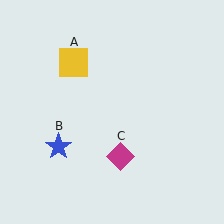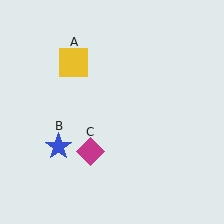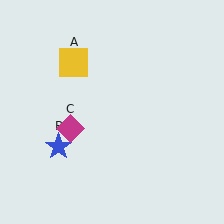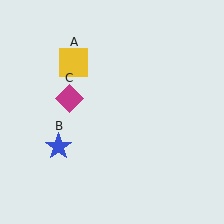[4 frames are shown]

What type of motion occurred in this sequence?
The magenta diamond (object C) rotated clockwise around the center of the scene.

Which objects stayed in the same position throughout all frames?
Yellow square (object A) and blue star (object B) remained stationary.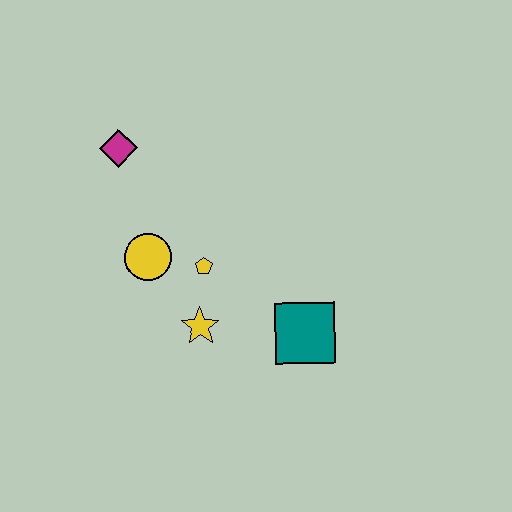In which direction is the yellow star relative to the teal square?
The yellow star is to the left of the teal square.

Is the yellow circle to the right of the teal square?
No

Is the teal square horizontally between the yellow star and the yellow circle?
No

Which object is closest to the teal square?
The yellow star is closest to the teal square.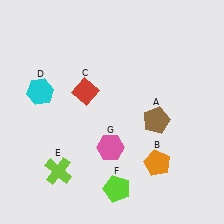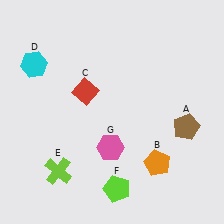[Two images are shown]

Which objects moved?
The objects that moved are: the brown pentagon (A), the cyan hexagon (D).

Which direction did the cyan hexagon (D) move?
The cyan hexagon (D) moved up.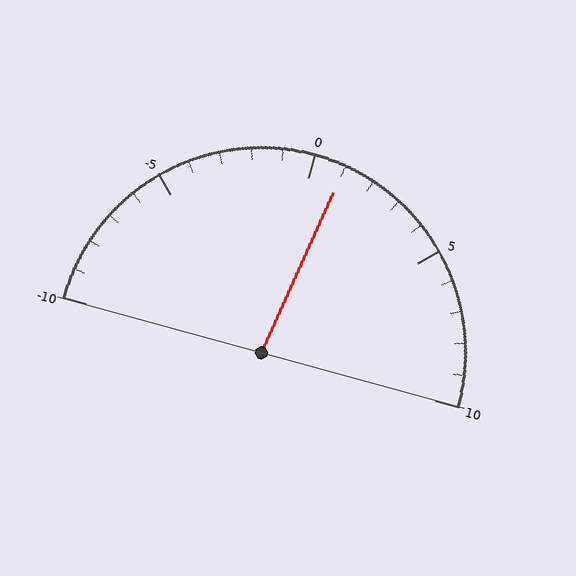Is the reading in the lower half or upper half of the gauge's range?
The reading is in the upper half of the range (-10 to 10).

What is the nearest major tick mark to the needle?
The nearest major tick mark is 0.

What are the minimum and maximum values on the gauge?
The gauge ranges from -10 to 10.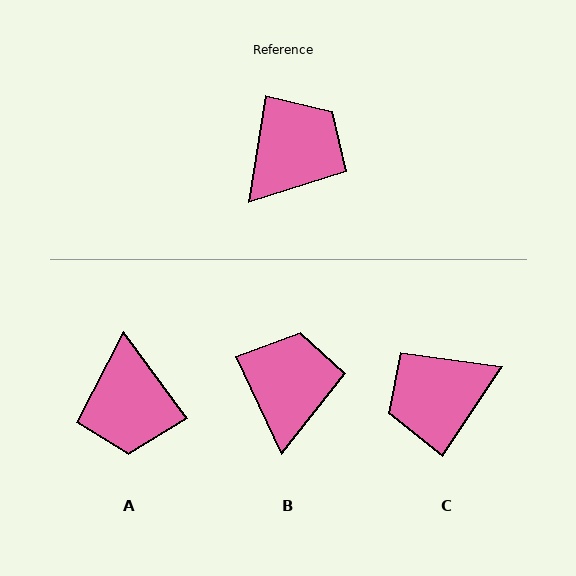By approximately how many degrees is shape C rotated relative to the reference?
Approximately 155 degrees counter-clockwise.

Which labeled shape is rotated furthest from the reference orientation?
C, about 155 degrees away.